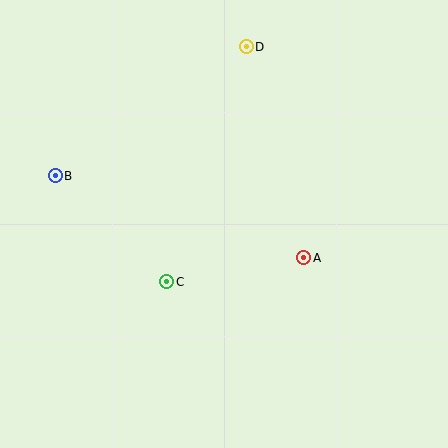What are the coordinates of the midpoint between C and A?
The midpoint between C and A is at (235, 270).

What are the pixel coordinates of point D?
Point D is at (246, 47).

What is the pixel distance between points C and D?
The distance between C and D is 248 pixels.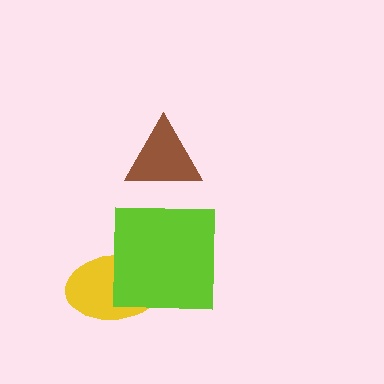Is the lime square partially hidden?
No, no other shape covers it.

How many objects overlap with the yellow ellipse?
1 object overlaps with the yellow ellipse.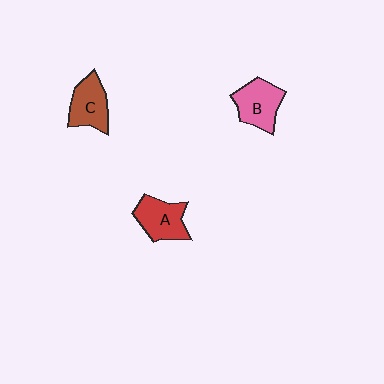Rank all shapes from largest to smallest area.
From largest to smallest: B (pink), A (red), C (brown).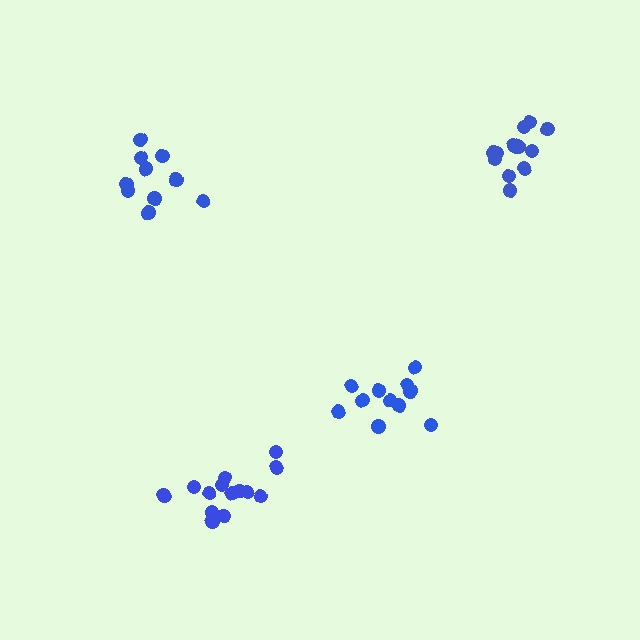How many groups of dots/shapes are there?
There are 4 groups.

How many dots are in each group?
Group 1: 14 dots, Group 2: 10 dots, Group 3: 13 dots, Group 4: 11 dots (48 total).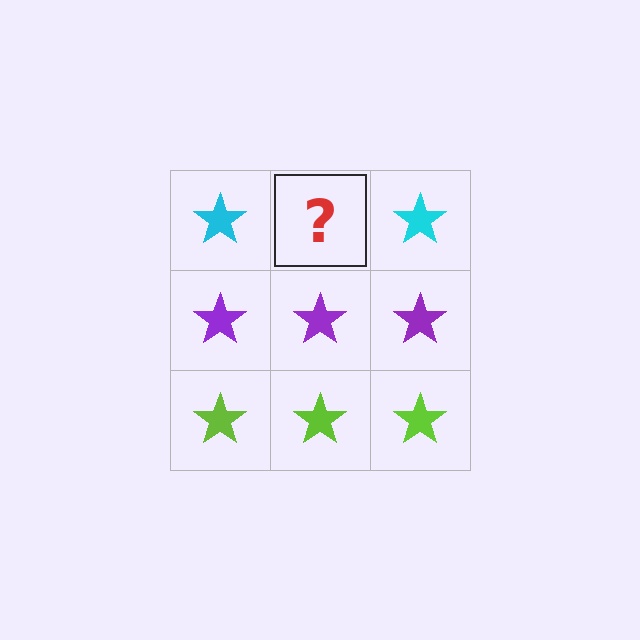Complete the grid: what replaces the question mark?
The question mark should be replaced with a cyan star.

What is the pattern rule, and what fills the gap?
The rule is that each row has a consistent color. The gap should be filled with a cyan star.